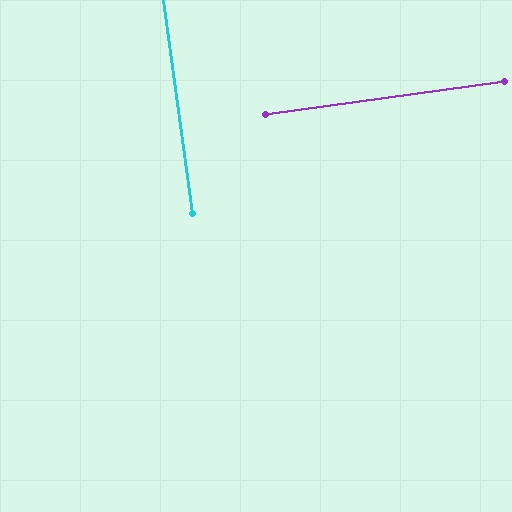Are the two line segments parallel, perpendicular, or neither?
Perpendicular — they meet at approximately 90°.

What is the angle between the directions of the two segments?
Approximately 90 degrees.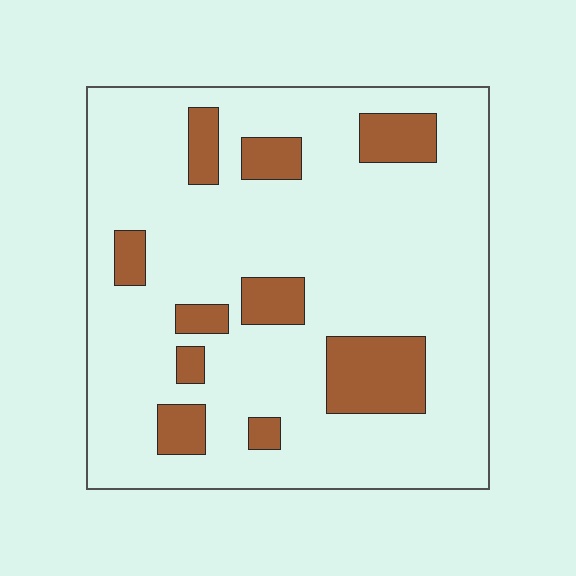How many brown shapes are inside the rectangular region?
10.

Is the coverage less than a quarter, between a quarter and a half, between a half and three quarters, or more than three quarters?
Less than a quarter.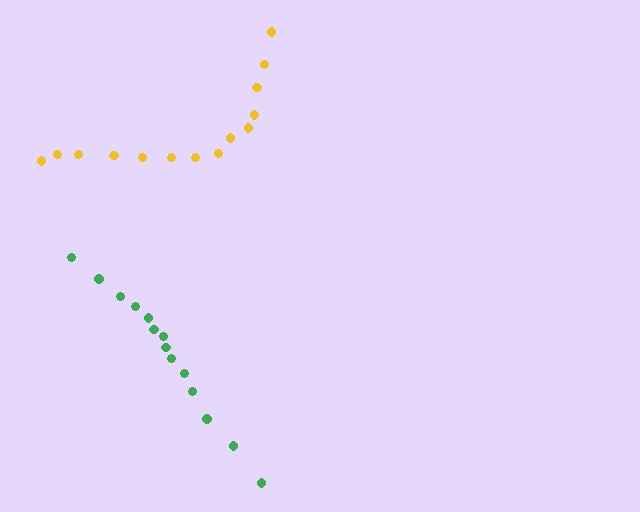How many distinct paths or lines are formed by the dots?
There are 2 distinct paths.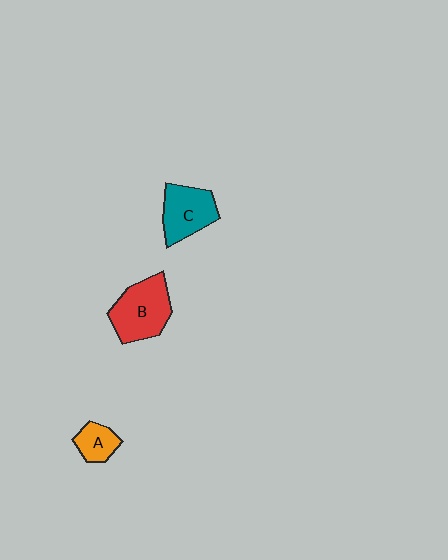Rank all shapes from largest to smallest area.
From largest to smallest: B (red), C (teal), A (orange).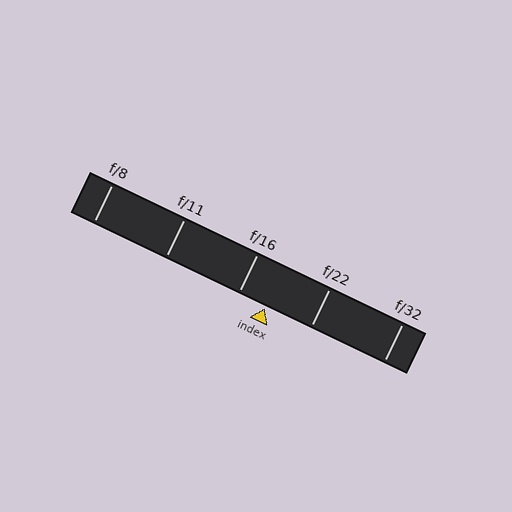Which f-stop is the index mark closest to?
The index mark is closest to f/16.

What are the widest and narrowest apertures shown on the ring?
The widest aperture shown is f/8 and the narrowest is f/32.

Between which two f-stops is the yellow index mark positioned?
The index mark is between f/16 and f/22.